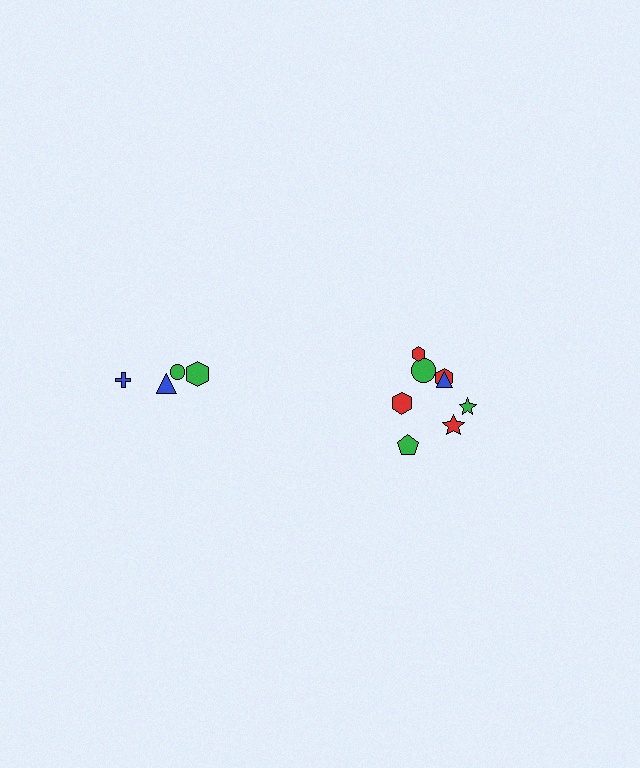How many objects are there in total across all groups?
There are 12 objects.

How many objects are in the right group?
There are 8 objects.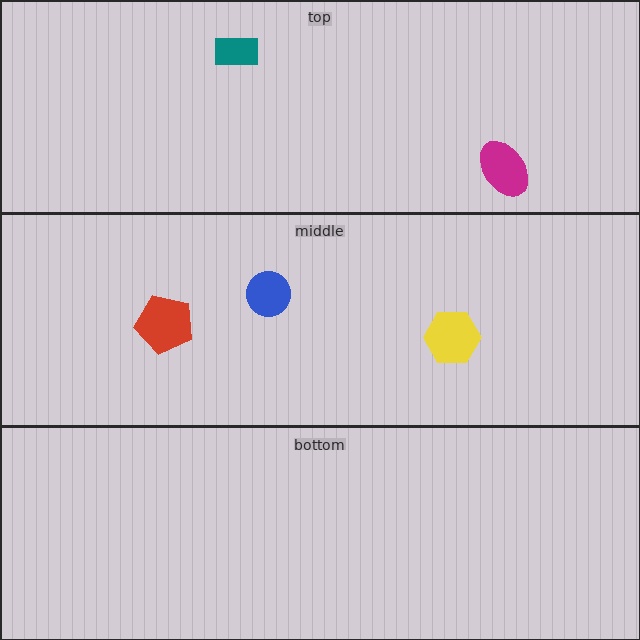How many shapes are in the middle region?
3.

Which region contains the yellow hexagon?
The middle region.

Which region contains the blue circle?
The middle region.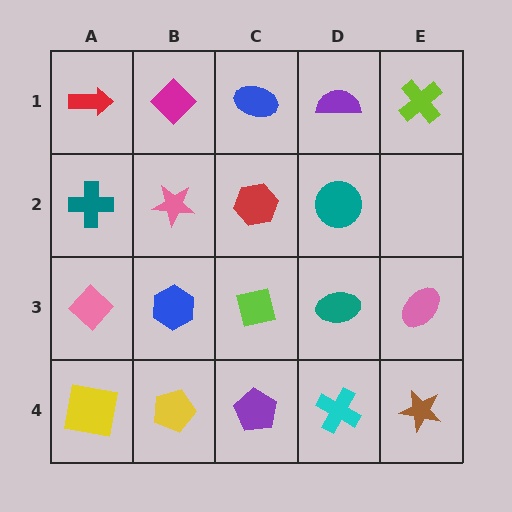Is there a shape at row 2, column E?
No, that cell is empty.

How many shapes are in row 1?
5 shapes.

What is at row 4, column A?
A yellow square.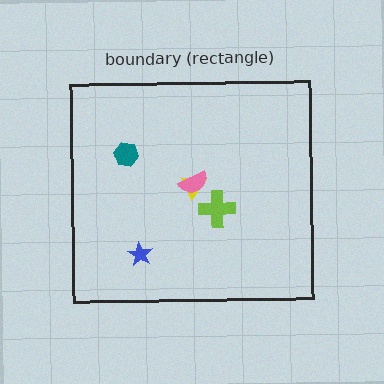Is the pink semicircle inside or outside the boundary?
Inside.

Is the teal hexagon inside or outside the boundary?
Inside.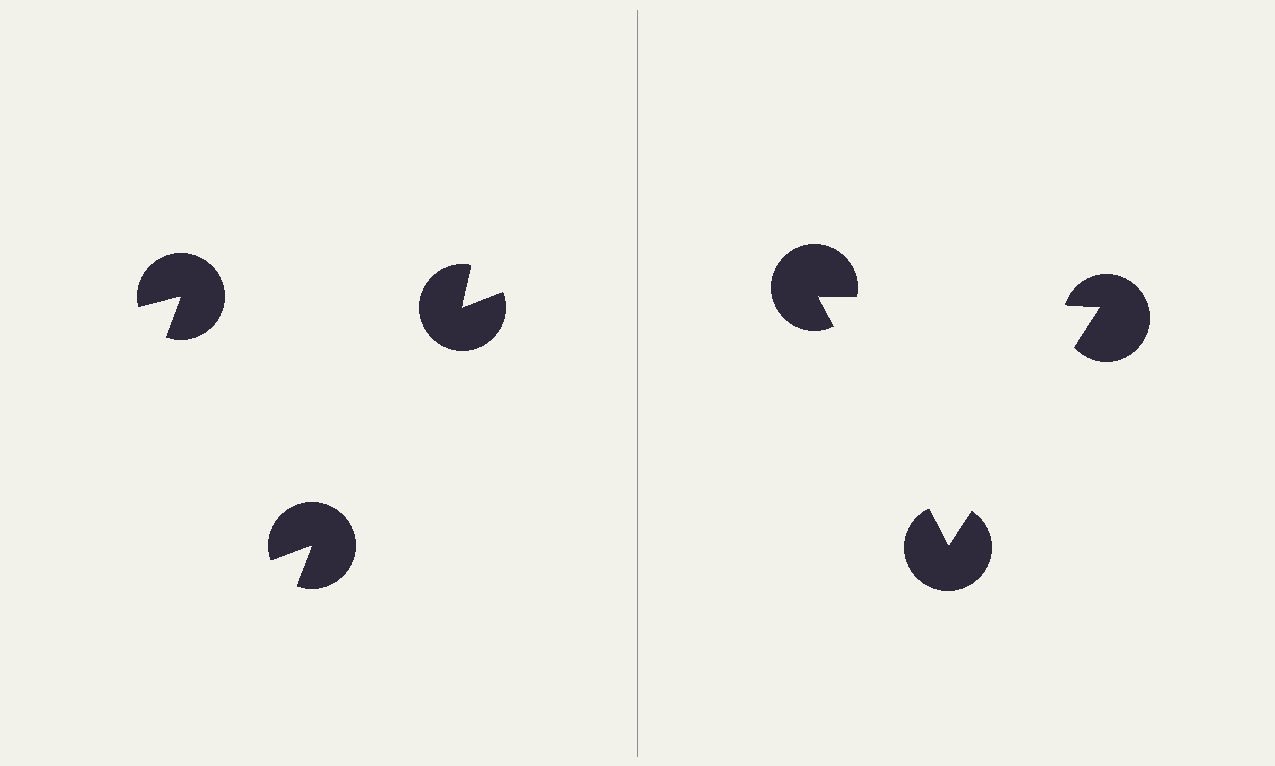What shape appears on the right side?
An illusory triangle.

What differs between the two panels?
The pac-man discs are positioned identically on both sides; only the wedge orientations differ. On the right they align to a triangle; on the left they are misaligned.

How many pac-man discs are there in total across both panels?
6 — 3 on each side.